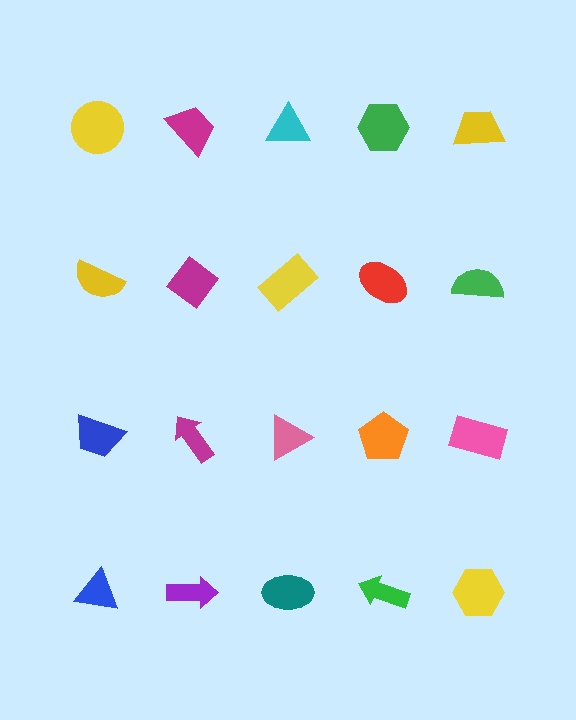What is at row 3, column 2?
A magenta arrow.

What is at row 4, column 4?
A green arrow.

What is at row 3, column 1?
A blue trapezoid.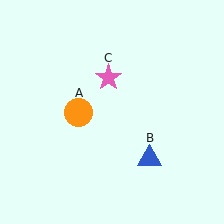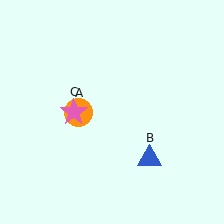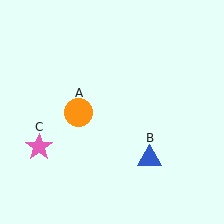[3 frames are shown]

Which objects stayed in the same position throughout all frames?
Orange circle (object A) and blue triangle (object B) remained stationary.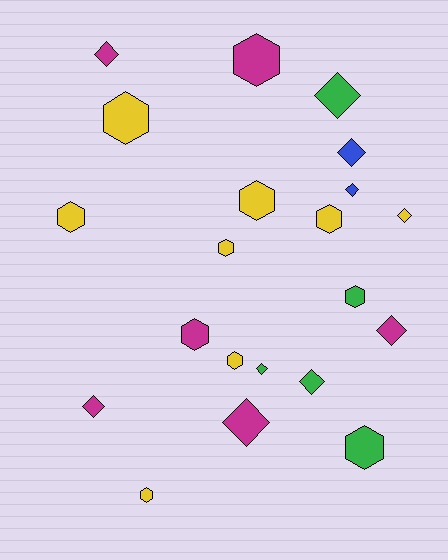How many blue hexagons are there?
There are no blue hexagons.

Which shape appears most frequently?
Hexagon, with 11 objects.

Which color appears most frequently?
Yellow, with 8 objects.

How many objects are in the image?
There are 21 objects.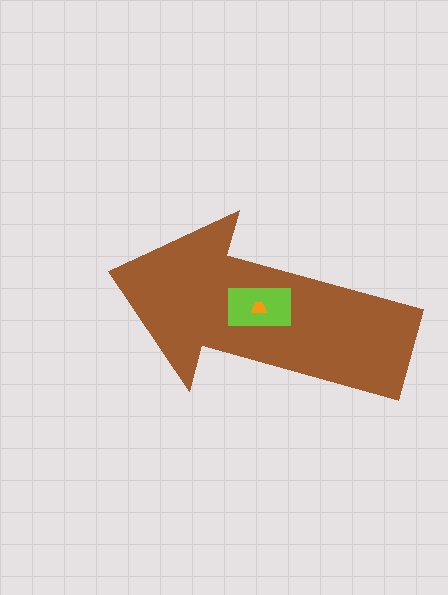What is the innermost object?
The orange trapezoid.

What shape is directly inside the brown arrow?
The lime rectangle.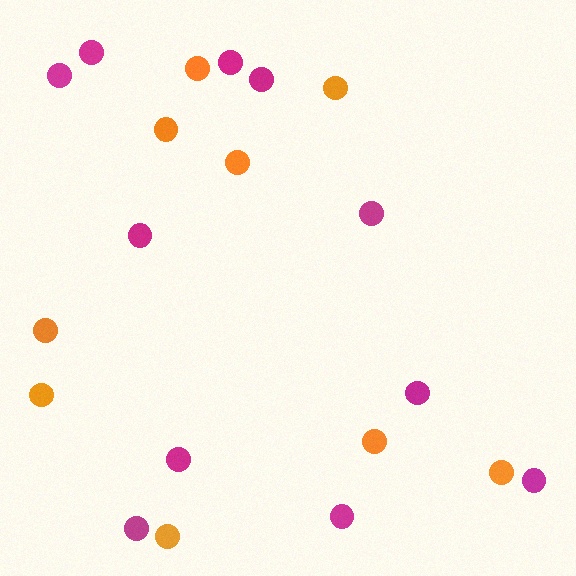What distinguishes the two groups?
There are 2 groups: one group of orange circles (9) and one group of magenta circles (11).